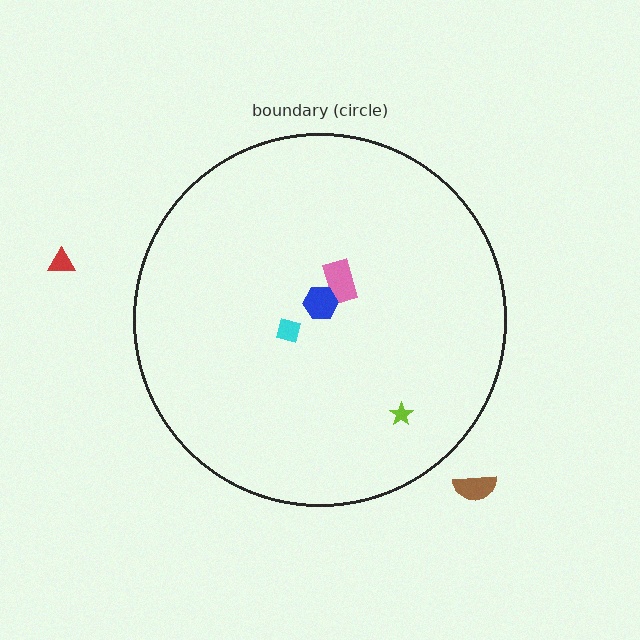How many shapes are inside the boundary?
4 inside, 2 outside.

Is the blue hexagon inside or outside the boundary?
Inside.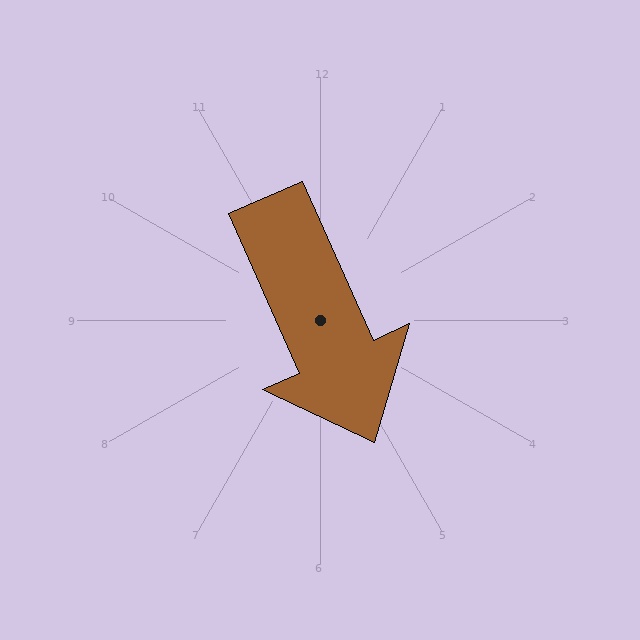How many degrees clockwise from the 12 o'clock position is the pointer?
Approximately 156 degrees.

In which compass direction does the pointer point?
Southeast.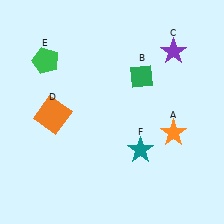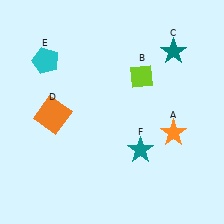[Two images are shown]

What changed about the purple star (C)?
In Image 1, C is purple. In Image 2, it changed to teal.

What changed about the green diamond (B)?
In Image 1, B is green. In Image 2, it changed to lime.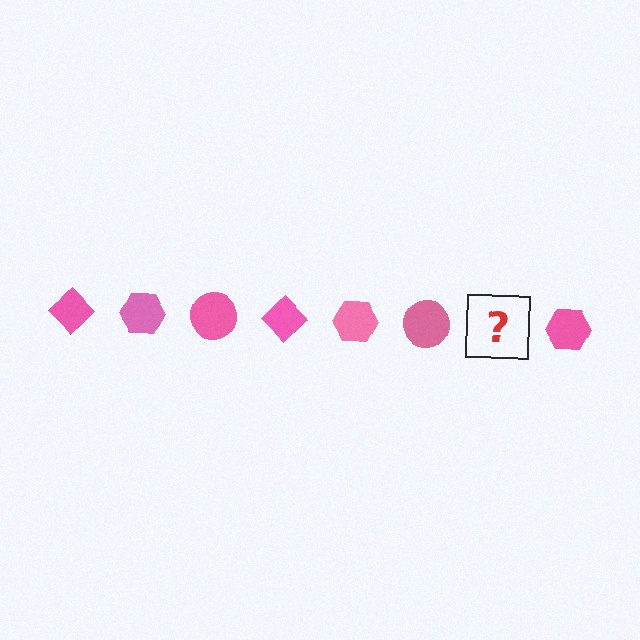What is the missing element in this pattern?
The missing element is a pink diamond.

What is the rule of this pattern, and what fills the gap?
The rule is that the pattern cycles through diamond, hexagon, circle shapes in pink. The gap should be filled with a pink diamond.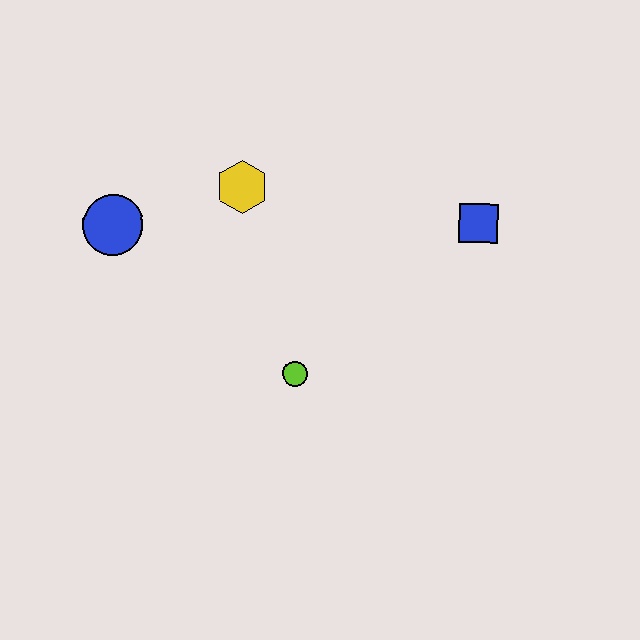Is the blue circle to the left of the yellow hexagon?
Yes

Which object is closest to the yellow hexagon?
The blue circle is closest to the yellow hexagon.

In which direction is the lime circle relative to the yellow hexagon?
The lime circle is below the yellow hexagon.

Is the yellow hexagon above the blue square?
Yes